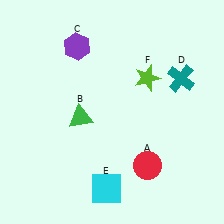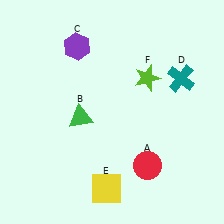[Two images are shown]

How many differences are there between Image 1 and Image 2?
There is 1 difference between the two images.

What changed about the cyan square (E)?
In Image 1, E is cyan. In Image 2, it changed to yellow.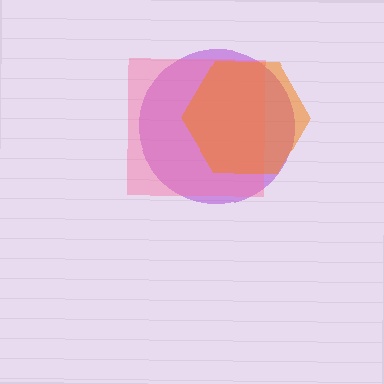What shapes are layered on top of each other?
The layered shapes are: a purple circle, a pink square, an orange hexagon.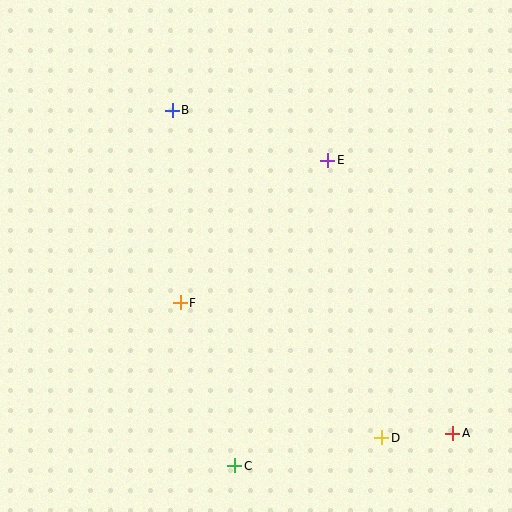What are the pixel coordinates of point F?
Point F is at (180, 303).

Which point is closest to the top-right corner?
Point E is closest to the top-right corner.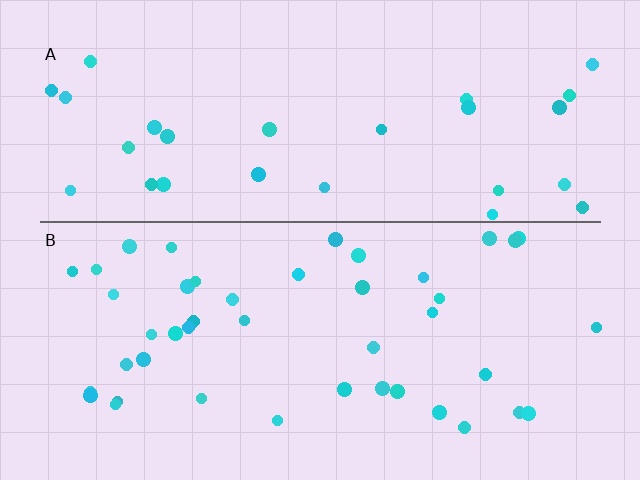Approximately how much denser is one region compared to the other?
Approximately 1.5× — region B over region A.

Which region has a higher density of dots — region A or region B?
B (the bottom).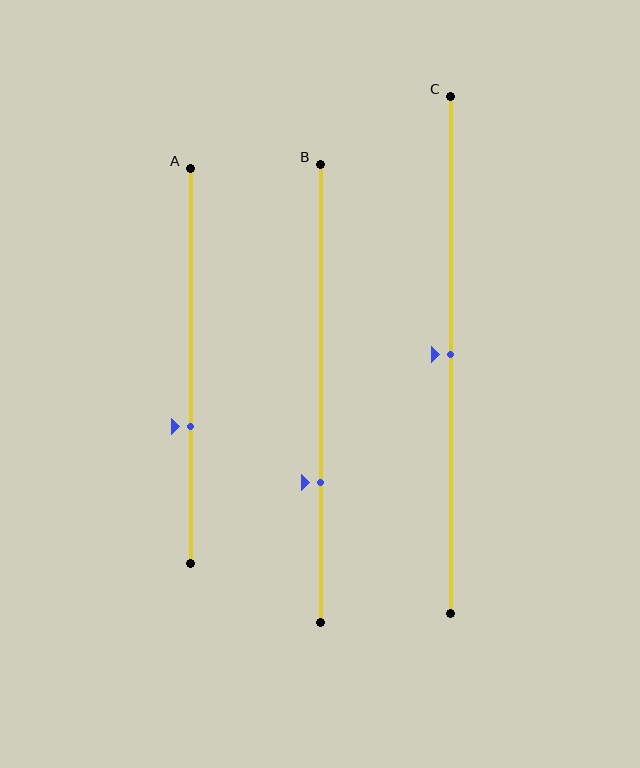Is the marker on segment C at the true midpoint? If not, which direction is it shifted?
Yes, the marker on segment C is at the true midpoint.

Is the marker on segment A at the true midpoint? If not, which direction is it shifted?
No, the marker on segment A is shifted downward by about 15% of the segment length.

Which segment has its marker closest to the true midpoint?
Segment C has its marker closest to the true midpoint.